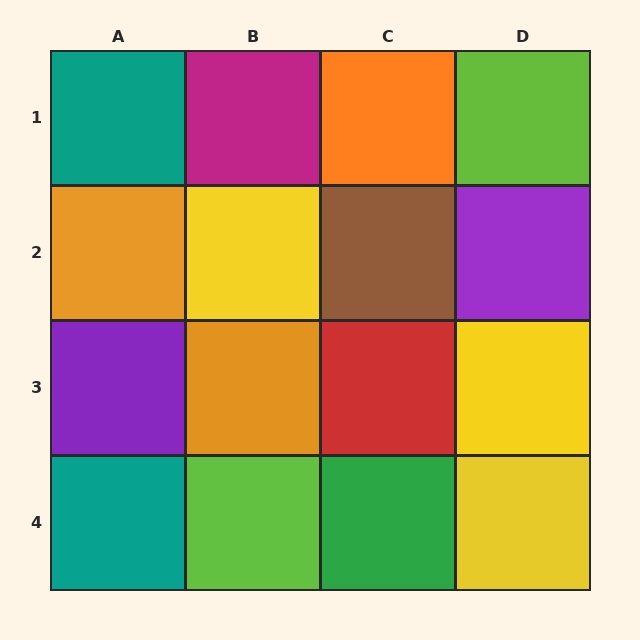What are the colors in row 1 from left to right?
Teal, magenta, orange, lime.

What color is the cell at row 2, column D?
Purple.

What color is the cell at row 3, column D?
Yellow.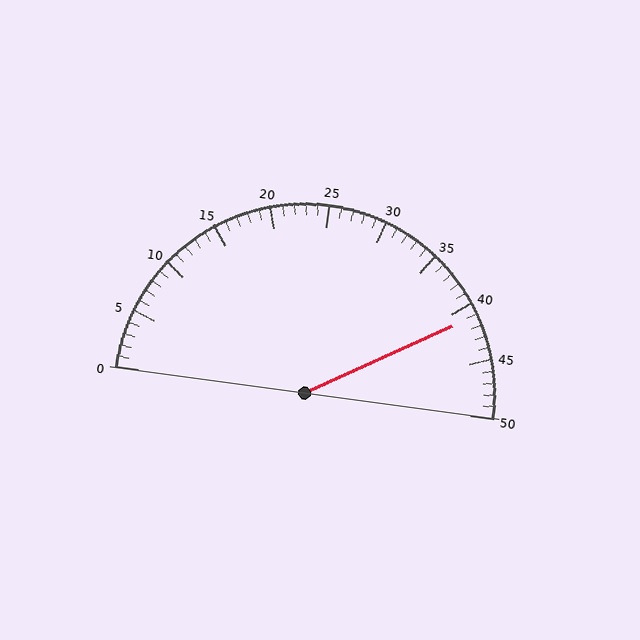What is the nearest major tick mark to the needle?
The nearest major tick mark is 40.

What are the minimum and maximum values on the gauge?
The gauge ranges from 0 to 50.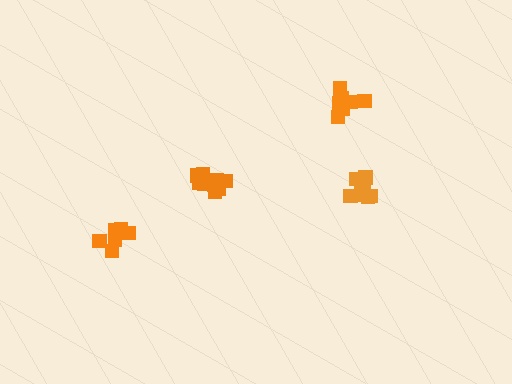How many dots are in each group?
Group 1: 10 dots, Group 2: 6 dots, Group 3: 11 dots, Group 4: 8 dots (35 total).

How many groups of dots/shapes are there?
There are 4 groups.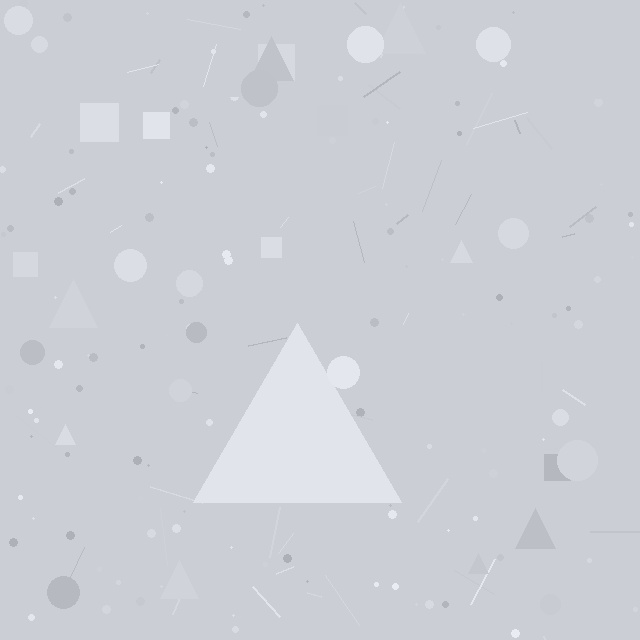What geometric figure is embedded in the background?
A triangle is embedded in the background.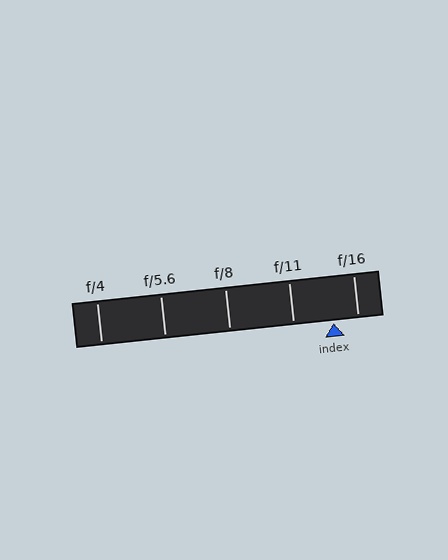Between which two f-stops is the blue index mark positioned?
The index mark is between f/11 and f/16.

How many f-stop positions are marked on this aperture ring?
There are 5 f-stop positions marked.